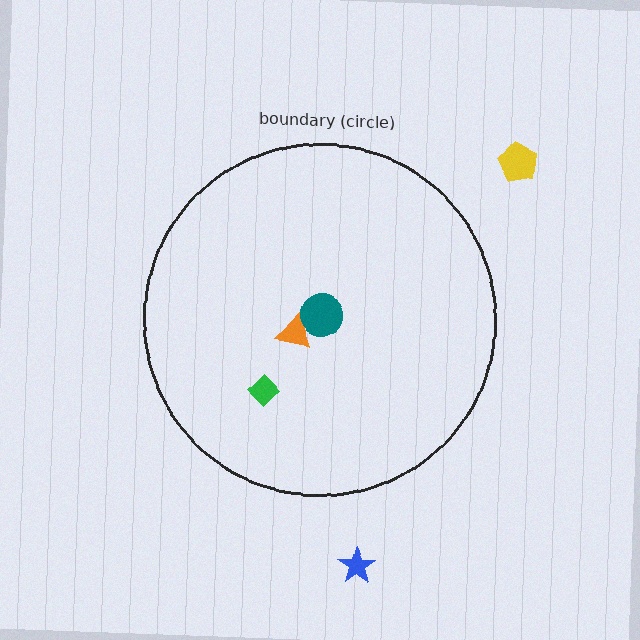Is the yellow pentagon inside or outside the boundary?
Outside.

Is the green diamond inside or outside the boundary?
Inside.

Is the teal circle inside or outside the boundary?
Inside.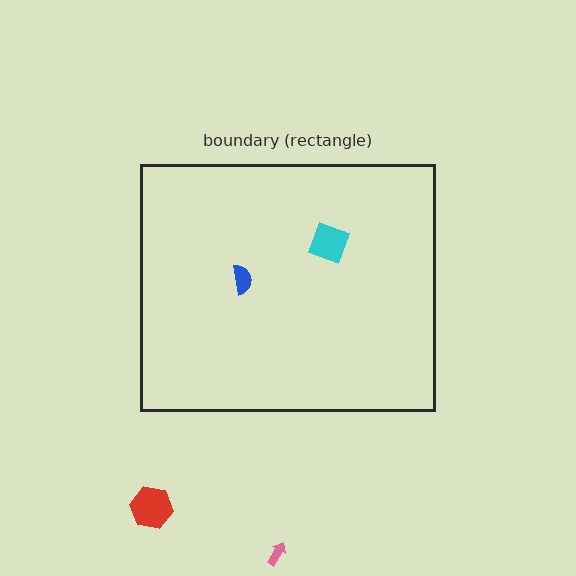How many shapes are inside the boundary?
2 inside, 2 outside.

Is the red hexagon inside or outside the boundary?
Outside.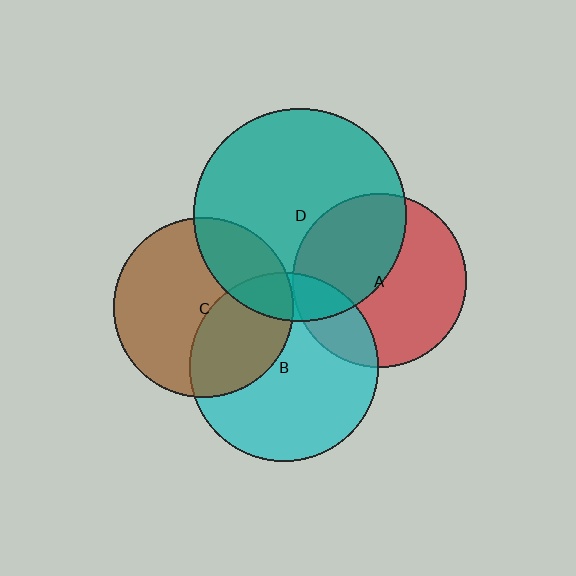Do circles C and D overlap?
Yes.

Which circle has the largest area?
Circle D (teal).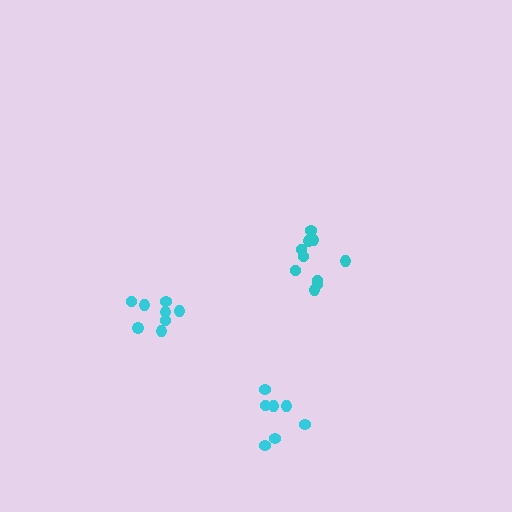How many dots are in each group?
Group 1: 7 dots, Group 2: 10 dots, Group 3: 8 dots (25 total).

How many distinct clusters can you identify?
There are 3 distinct clusters.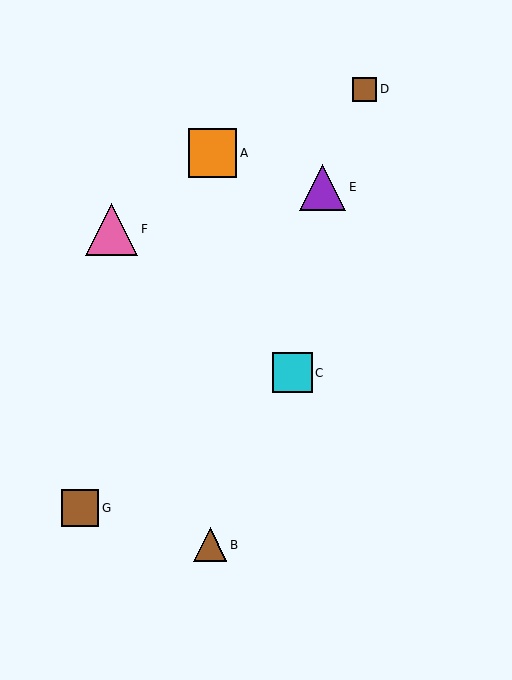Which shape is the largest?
The pink triangle (labeled F) is the largest.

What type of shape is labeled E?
Shape E is a purple triangle.